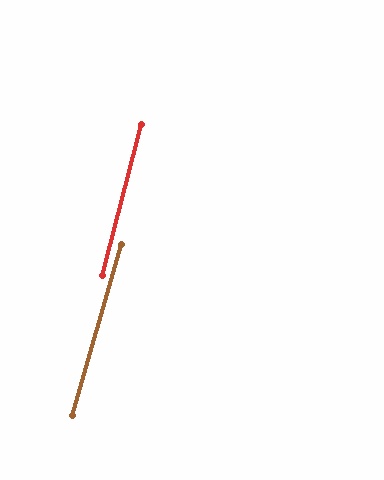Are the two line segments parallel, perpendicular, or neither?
Parallel — their directions differ by only 1.3°.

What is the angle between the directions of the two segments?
Approximately 1 degree.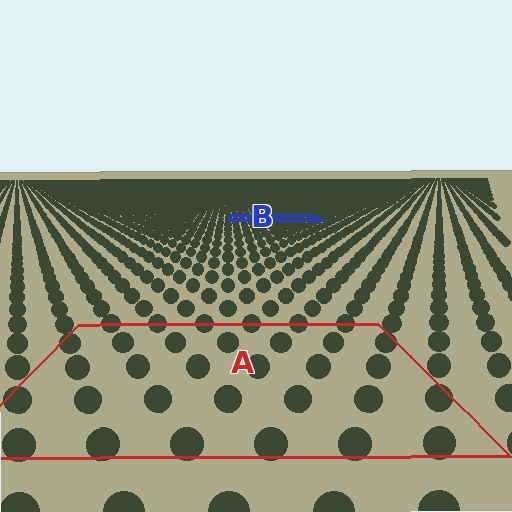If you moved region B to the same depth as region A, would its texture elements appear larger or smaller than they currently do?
They would appear larger. At a closer depth, the same texture elements are projected at a bigger on-screen size.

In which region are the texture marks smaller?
The texture marks are smaller in region B, because it is farther away.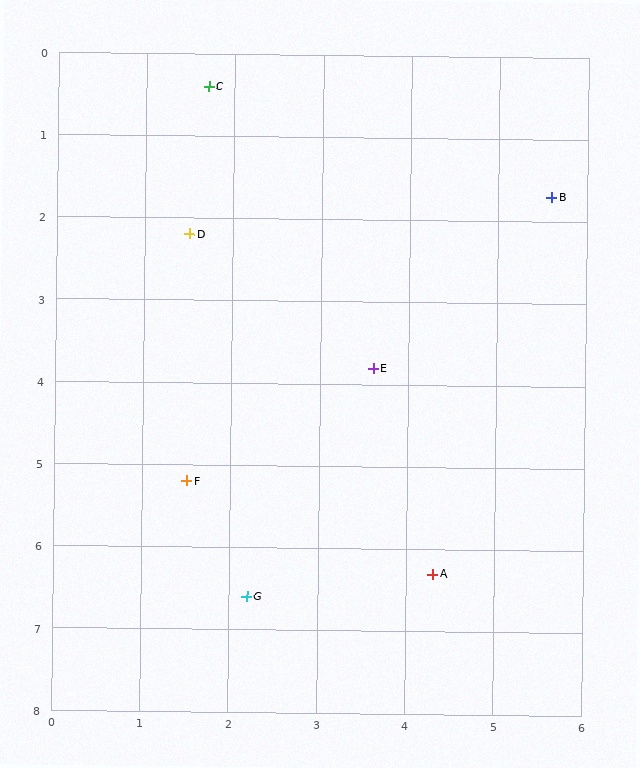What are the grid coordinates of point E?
Point E is at approximately (3.6, 3.8).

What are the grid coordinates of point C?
Point C is at approximately (1.7, 0.4).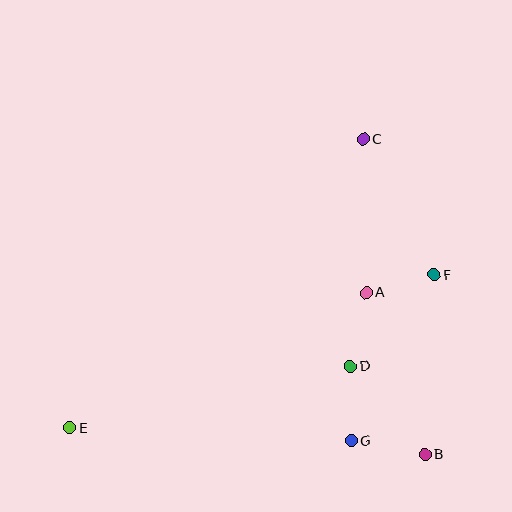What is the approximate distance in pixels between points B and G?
The distance between B and G is approximately 74 pixels.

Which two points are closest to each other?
Points A and F are closest to each other.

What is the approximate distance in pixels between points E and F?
The distance between E and F is approximately 395 pixels.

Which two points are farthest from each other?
Points C and E are farthest from each other.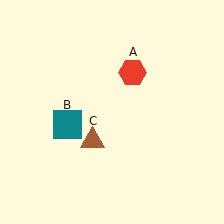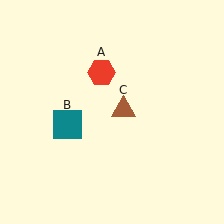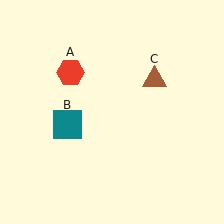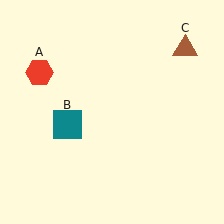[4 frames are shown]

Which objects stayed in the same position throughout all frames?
Teal square (object B) remained stationary.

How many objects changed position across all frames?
2 objects changed position: red hexagon (object A), brown triangle (object C).